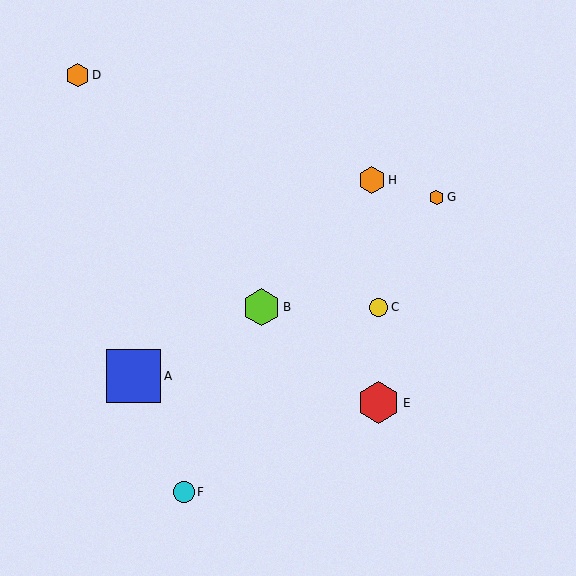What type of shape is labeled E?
Shape E is a red hexagon.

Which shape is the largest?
The blue square (labeled A) is the largest.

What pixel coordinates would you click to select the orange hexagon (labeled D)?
Click at (77, 75) to select the orange hexagon D.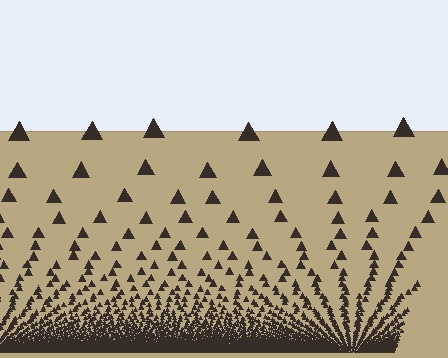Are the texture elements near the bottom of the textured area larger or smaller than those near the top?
Smaller. The gradient is inverted — elements near the bottom are smaller and denser.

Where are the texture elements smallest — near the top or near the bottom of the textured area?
Near the bottom.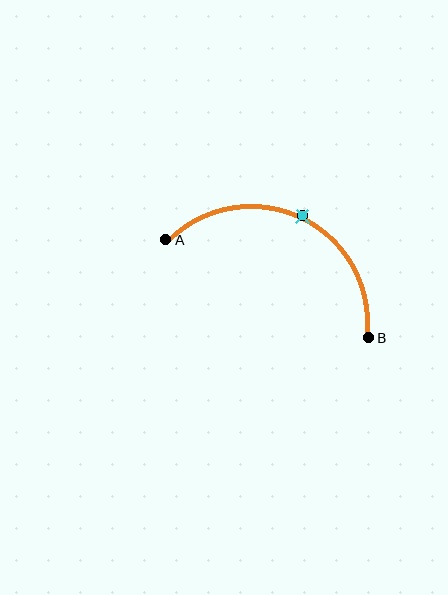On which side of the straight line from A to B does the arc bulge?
The arc bulges above the straight line connecting A and B.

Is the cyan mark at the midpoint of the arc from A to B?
Yes. The cyan mark lies on the arc at equal arc-length from both A and B — it is the arc midpoint.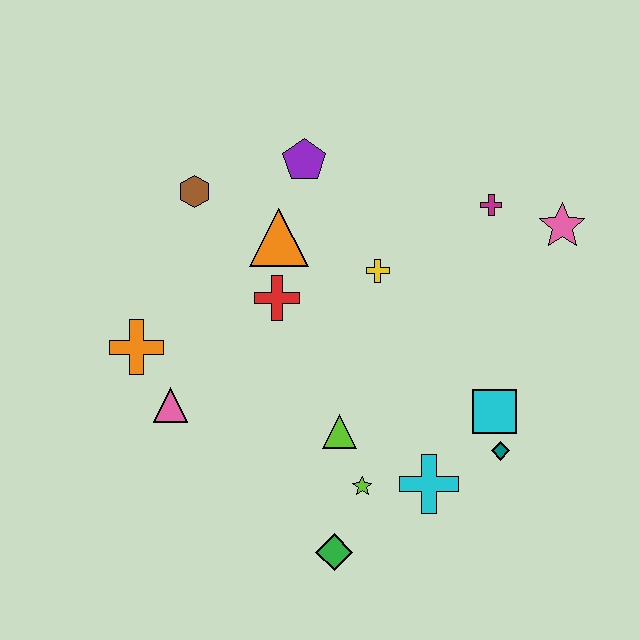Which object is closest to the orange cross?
The pink triangle is closest to the orange cross.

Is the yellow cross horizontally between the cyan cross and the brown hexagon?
Yes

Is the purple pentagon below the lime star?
No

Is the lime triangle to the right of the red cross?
Yes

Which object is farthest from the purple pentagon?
The green diamond is farthest from the purple pentagon.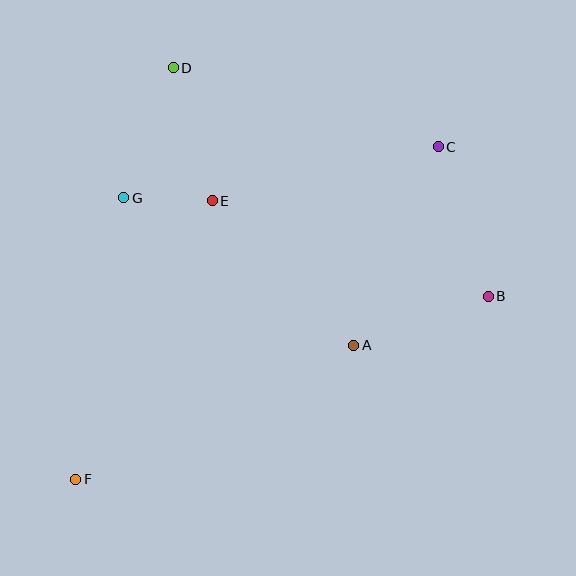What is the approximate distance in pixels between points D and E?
The distance between D and E is approximately 139 pixels.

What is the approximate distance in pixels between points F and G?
The distance between F and G is approximately 285 pixels.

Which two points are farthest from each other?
Points C and F are farthest from each other.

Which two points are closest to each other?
Points E and G are closest to each other.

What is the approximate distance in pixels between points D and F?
The distance between D and F is approximately 423 pixels.